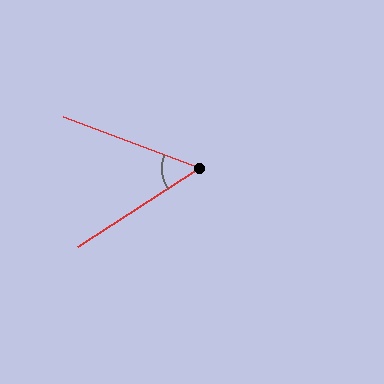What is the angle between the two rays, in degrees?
Approximately 53 degrees.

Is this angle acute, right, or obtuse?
It is acute.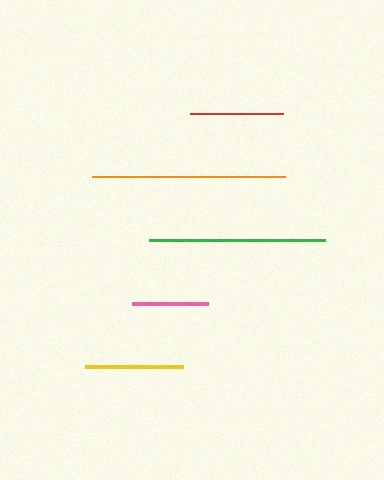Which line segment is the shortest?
The pink line is the shortest at approximately 76 pixels.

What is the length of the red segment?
The red segment is approximately 93 pixels long.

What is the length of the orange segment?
The orange segment is approximately 192 pixels long.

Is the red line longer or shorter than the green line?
The green line is longer than the red line.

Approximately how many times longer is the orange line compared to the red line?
The orange line is approximately 2.1 times the length of the red line.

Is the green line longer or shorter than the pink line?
The green line is longer than the pink line.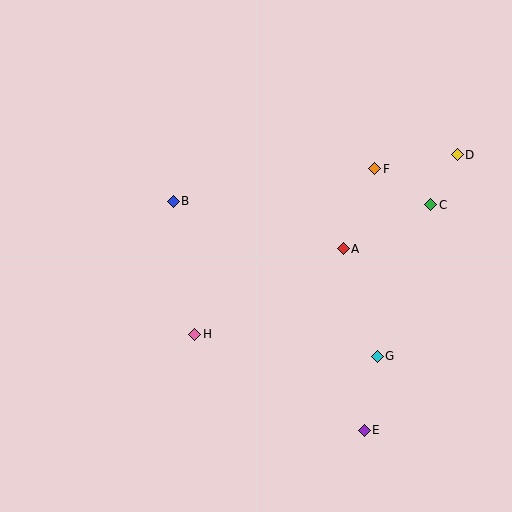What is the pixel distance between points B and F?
The distance between B and F is 204 pixels.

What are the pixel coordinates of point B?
Point B is at (173, 201).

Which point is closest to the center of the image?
Point A at (343, 249) is closest to the center.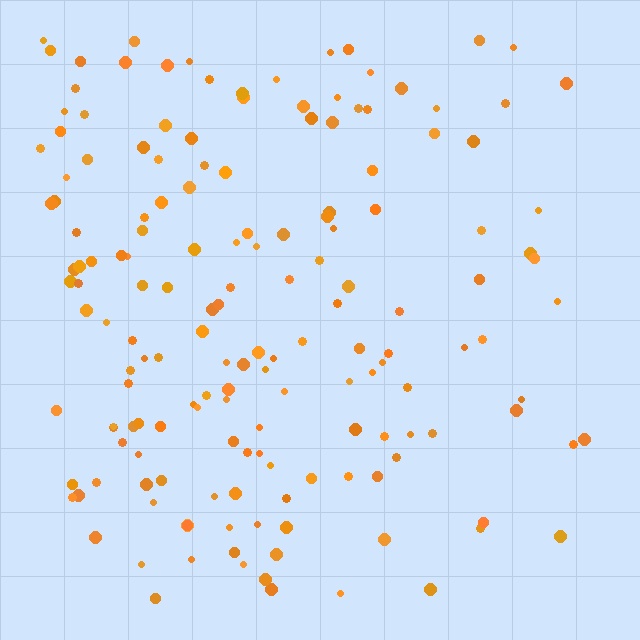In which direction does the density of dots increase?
From right to left, with the left side densest.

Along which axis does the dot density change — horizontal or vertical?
Horizontal.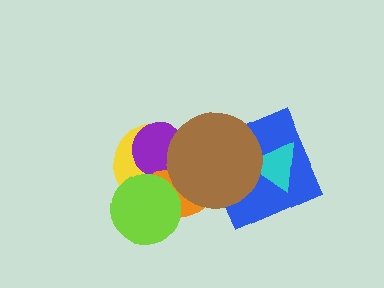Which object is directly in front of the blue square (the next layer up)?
The cyan triangle is directly in front of the blue square.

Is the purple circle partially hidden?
Yes, it is partially covered by another shape.